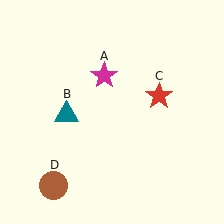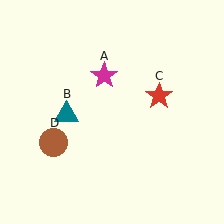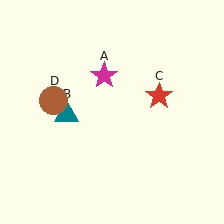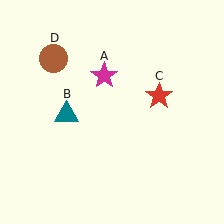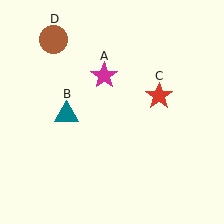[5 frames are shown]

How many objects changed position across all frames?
1 object changed position: brown circle (object D).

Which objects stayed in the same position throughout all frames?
Magenta star (object A) and teal triangle (object B) and red star (object C) remained stationary.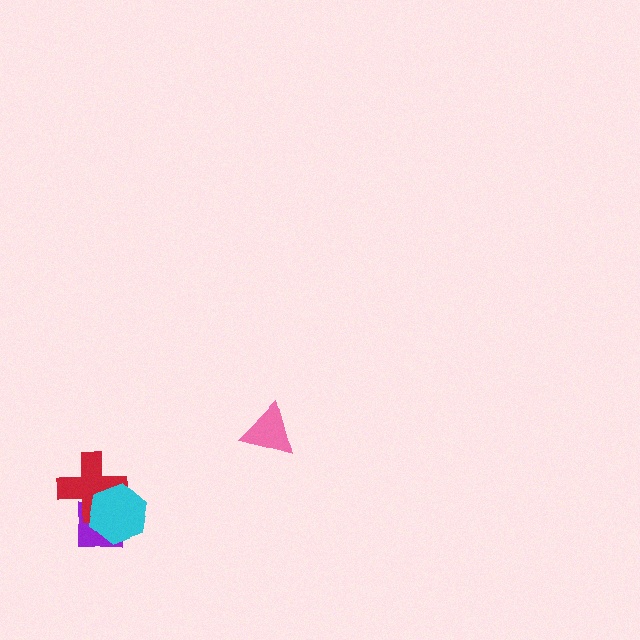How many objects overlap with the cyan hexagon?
2 objects overlap with the cyan hexagon.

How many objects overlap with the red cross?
2 objects overlap with the red cross.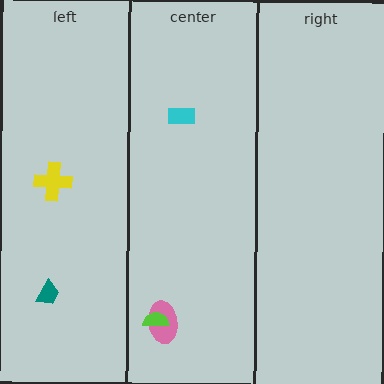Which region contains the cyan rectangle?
The center region.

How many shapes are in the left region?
2.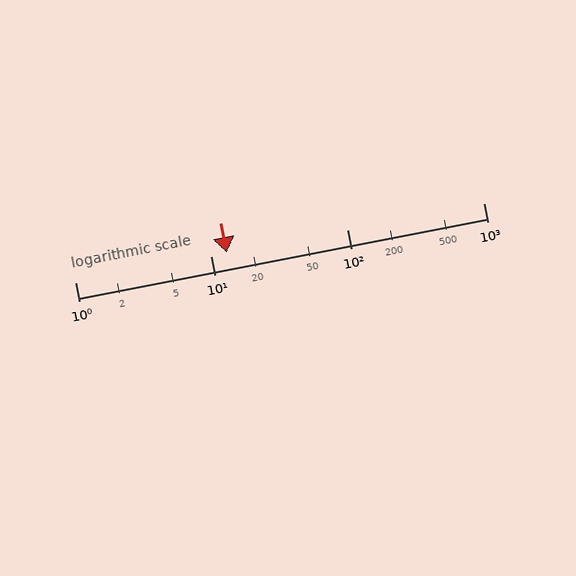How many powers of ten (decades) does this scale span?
The scale spans 3 decades, from 1 to 1000.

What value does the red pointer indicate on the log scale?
The pointer indicates approximately 13.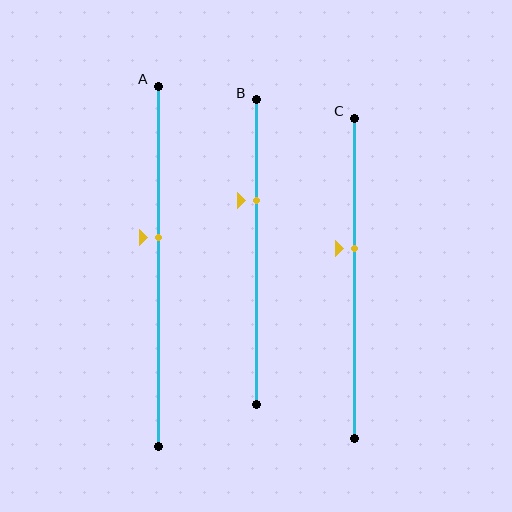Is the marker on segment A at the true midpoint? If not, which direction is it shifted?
No, the marker on segment A is shifted upward by about 8% of the segment length.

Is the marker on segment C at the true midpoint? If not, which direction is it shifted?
No, the marker on segment C is shifted upward by about 9% of the segment length.